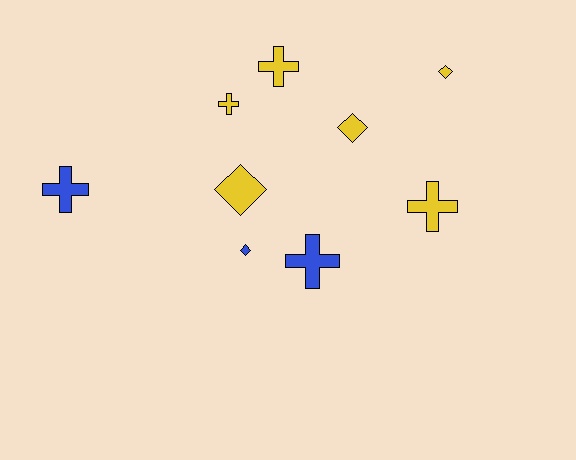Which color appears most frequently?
Yellow, with 6 objects.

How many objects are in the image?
There are 9 objects.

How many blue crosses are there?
There are 2 blue crosses.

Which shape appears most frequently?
Cross, with 5 objects.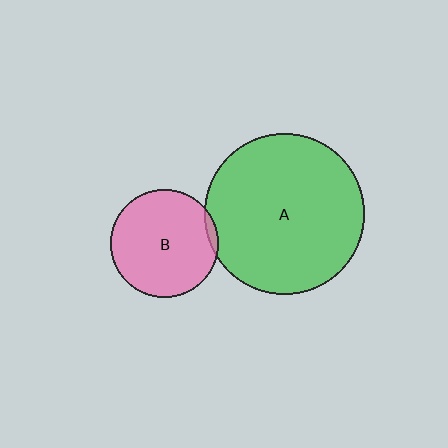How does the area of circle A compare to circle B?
Approximately 2.2 times.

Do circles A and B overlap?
Yes.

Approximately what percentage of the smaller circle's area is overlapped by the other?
Approximately 5%.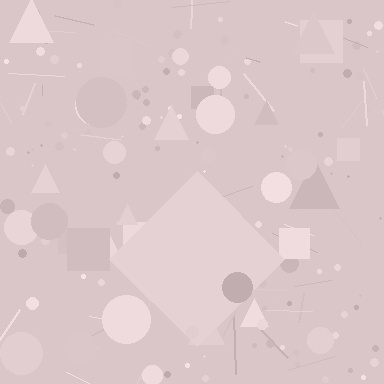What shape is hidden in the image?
A diamond is hidden in the image.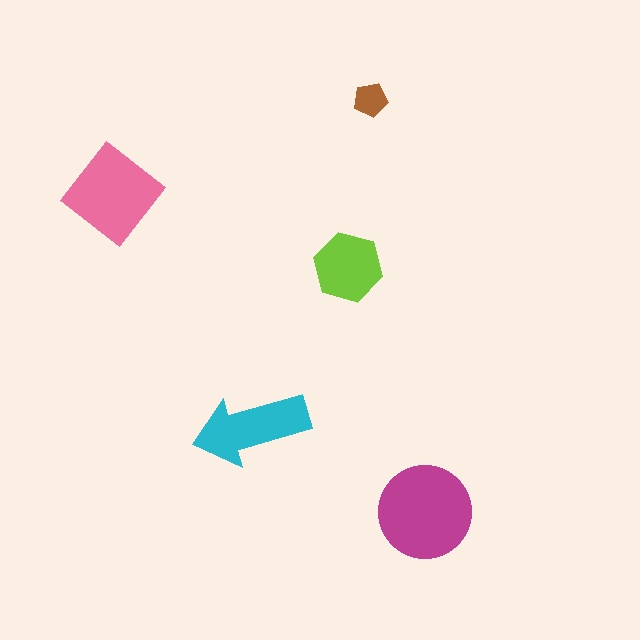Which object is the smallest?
The brown pentagon.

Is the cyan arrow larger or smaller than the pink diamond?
Smaller.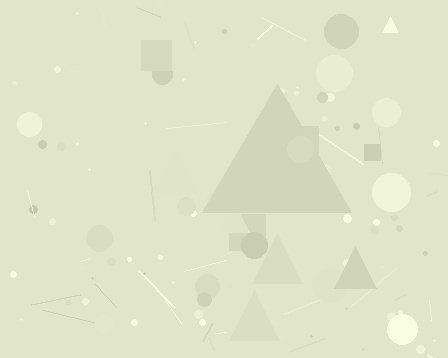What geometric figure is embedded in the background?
A triangle is embedded in the background.